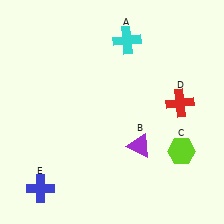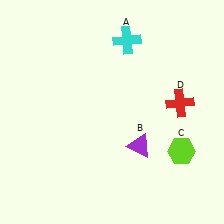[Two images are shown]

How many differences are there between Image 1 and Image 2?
There is 1 difference between the two images.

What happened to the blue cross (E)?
The blue cross (E) was removed in Image 2. It was in the bottom-left area of Image 1.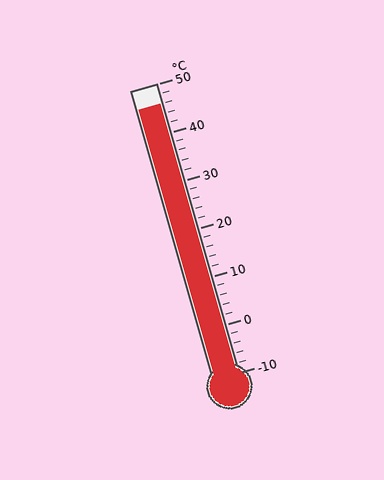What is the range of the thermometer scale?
The thermometer scale ranges from -10°C to 50°C.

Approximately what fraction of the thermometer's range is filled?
The thermometer is filled to approximately 95% of its range.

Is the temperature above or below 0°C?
The temperature is above 0°C.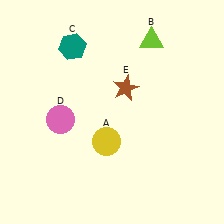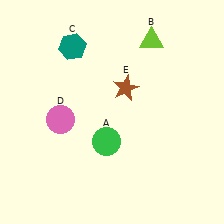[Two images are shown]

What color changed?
The circle (A) changed from yellow in Image 1 to green in Image 2.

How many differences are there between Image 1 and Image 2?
There is 1 difference between the two images.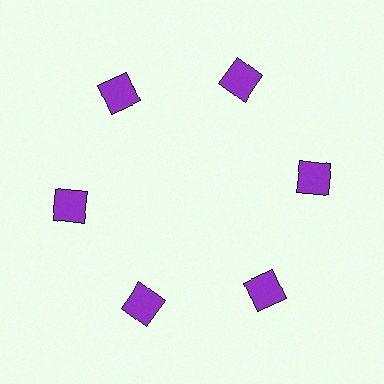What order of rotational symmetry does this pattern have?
This pattern has 6-fold rotational symmetry.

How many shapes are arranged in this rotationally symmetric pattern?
There are 6 shapes, arranged in 6 groups of 1.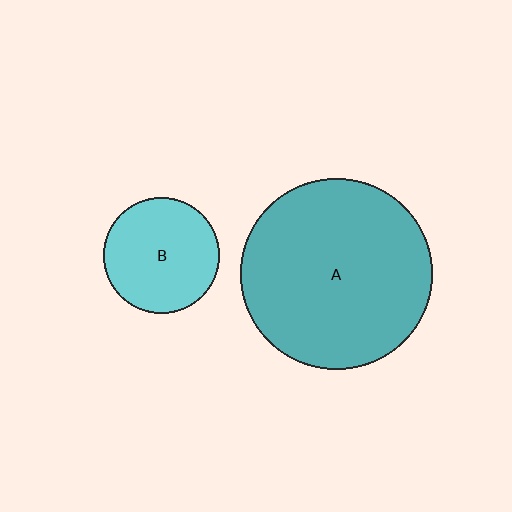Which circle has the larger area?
Circle A (teal).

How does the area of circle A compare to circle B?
Approximately 2.7 times.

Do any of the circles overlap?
No, none of the circles overlap.